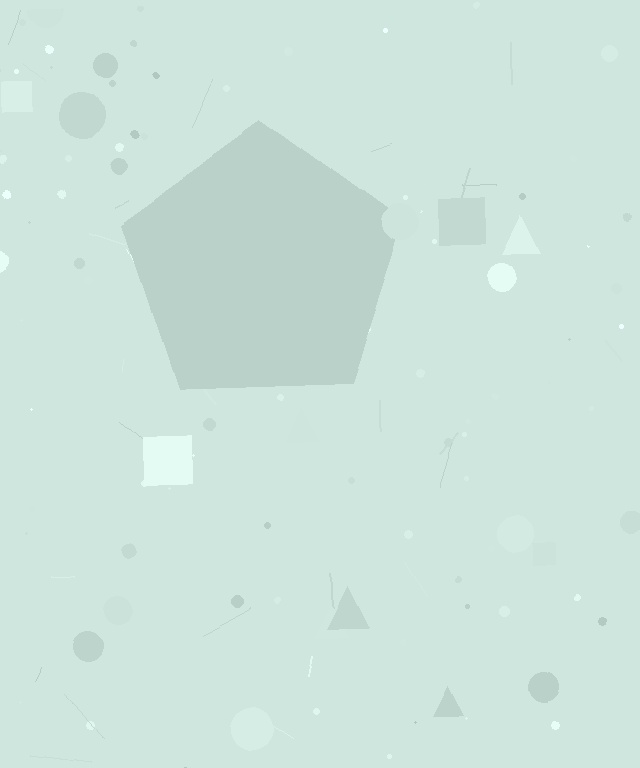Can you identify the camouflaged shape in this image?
The camouflaged shape is a pentagon.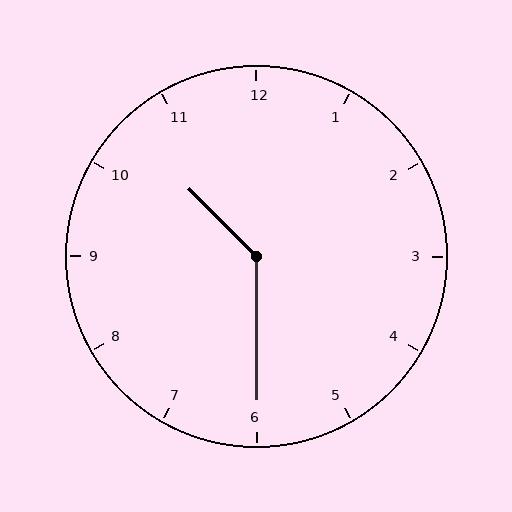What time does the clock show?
10:30.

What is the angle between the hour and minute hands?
Approximately 135 degrees.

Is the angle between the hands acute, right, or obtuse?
It is obtuse.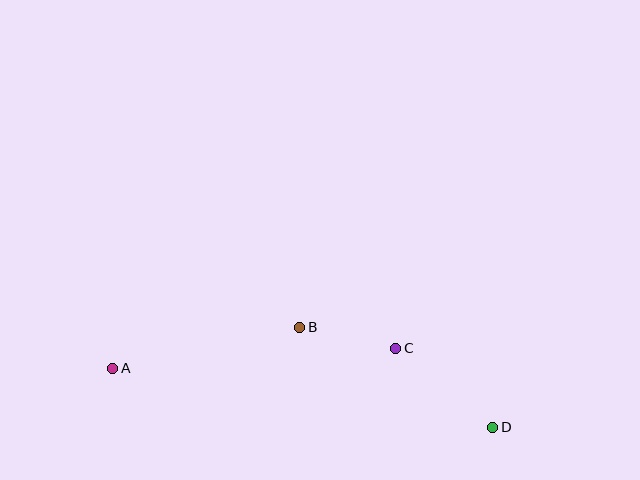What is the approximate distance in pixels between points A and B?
The distance between A and B is approximately 191 pixels.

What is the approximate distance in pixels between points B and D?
The distance between B and D is approximately 217 pixels.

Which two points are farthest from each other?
Points A and D are farthest from each other.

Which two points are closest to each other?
Points B and C are closest to each other.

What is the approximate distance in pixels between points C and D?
The distance between C and D is approximately 125 pixels.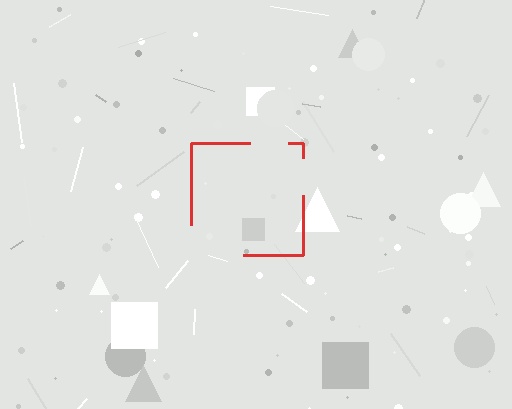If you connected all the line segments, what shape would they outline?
They would outline a square.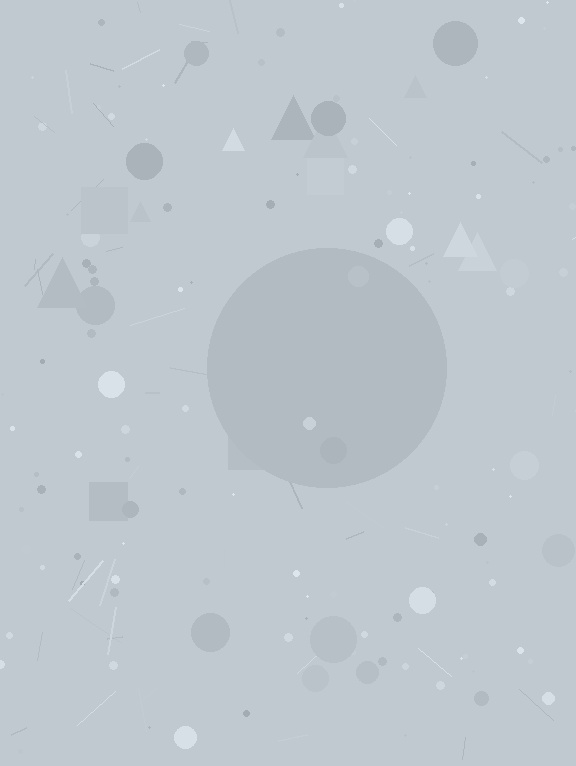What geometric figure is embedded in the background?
A circle is embedded in the background.